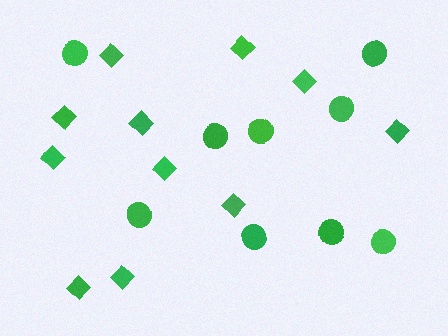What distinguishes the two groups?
There are 2 groups: one group of circles (9) and one group of diamonds (11).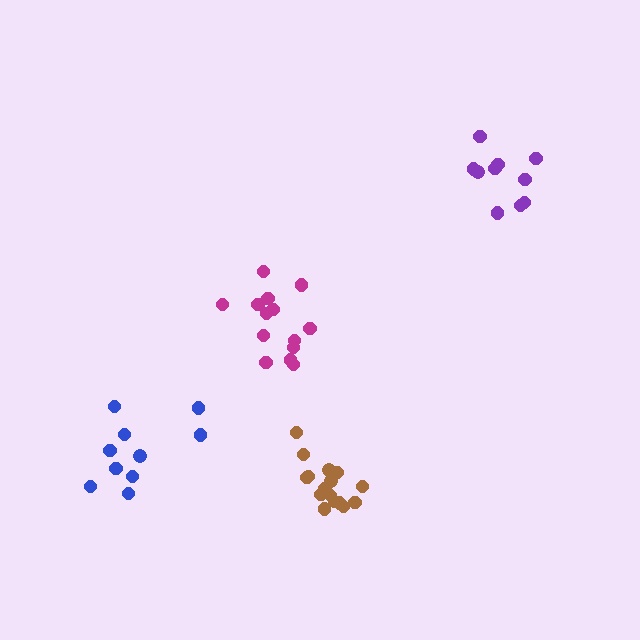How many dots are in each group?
Group 1: 10 dots, Group 2: 16 dots, Group 3: 14 dots, Group 4: 10 dots (50 total).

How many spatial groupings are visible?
There are 4 spatial groupings.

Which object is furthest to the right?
The purple cluster is rightmost.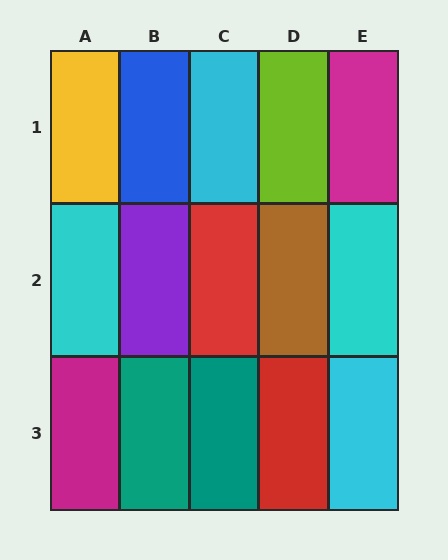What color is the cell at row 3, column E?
Cyan.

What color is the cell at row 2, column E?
Cyan.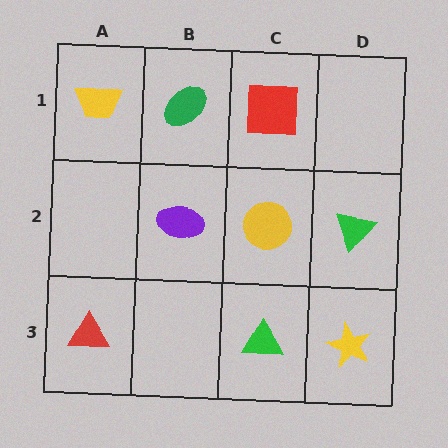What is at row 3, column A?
A red triangle.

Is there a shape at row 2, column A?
No, that cell is empty.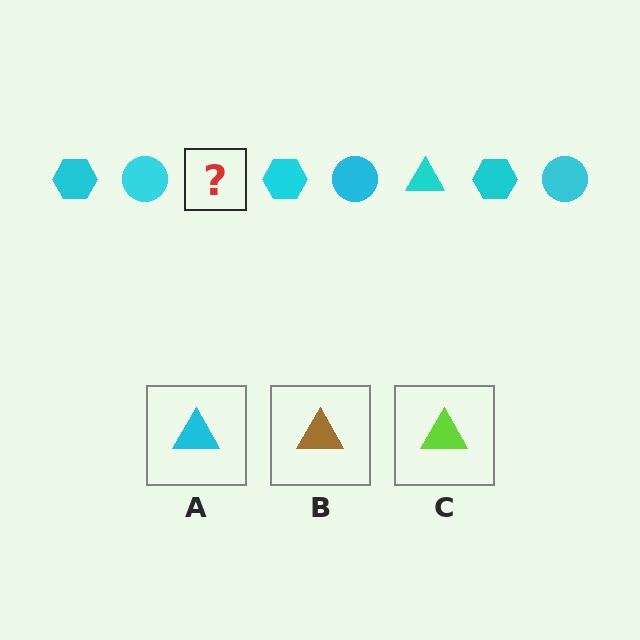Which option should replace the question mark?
Option A.